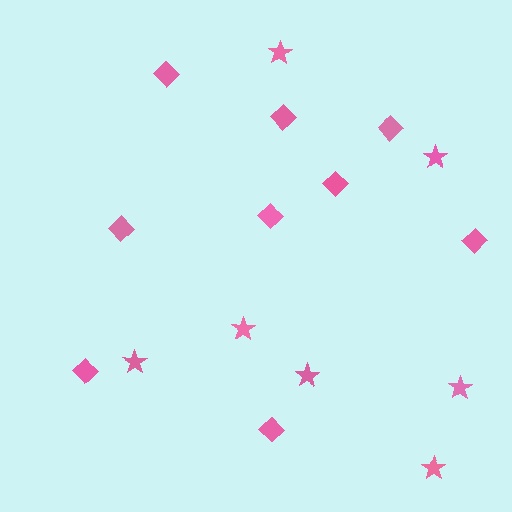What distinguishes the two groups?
There are 2 groups: one group of stars (7) and one group of diamonds (9).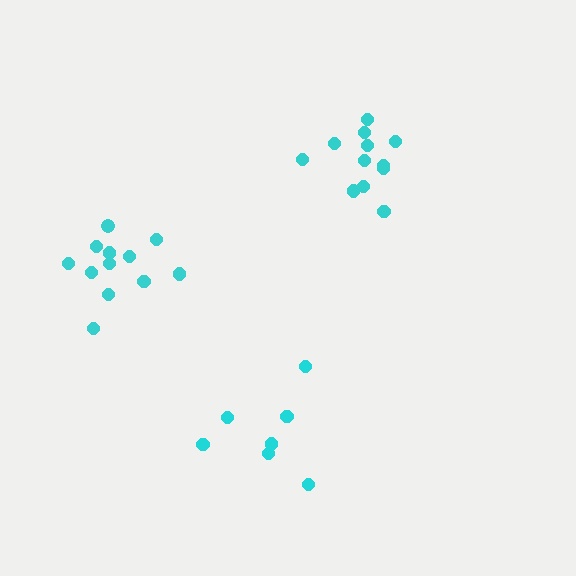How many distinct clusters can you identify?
There are 3 distinct clusters.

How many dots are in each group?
Group 1: 12 dots, Group 2: 7 dots, Group 3: 12 dots (31 total).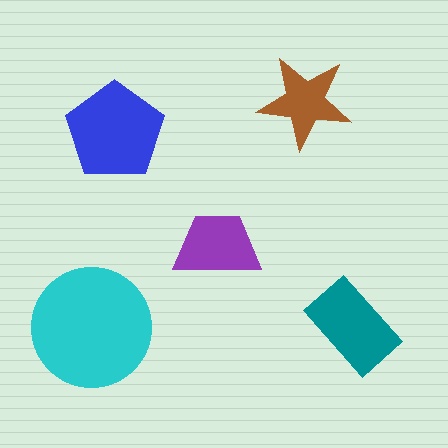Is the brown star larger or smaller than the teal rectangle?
Smaller.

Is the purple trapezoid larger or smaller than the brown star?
Larger.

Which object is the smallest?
The brown star.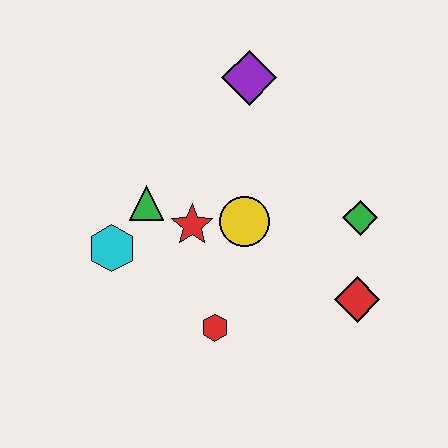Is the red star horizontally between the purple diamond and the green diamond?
No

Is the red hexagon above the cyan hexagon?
No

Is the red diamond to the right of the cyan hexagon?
Yes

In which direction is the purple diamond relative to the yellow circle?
The purple diamond is above the yellow circle.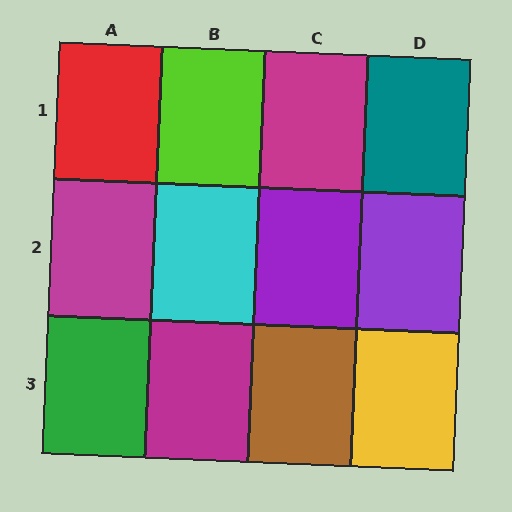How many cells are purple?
2 cells are purple.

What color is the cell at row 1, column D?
Teal.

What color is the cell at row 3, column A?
Green.